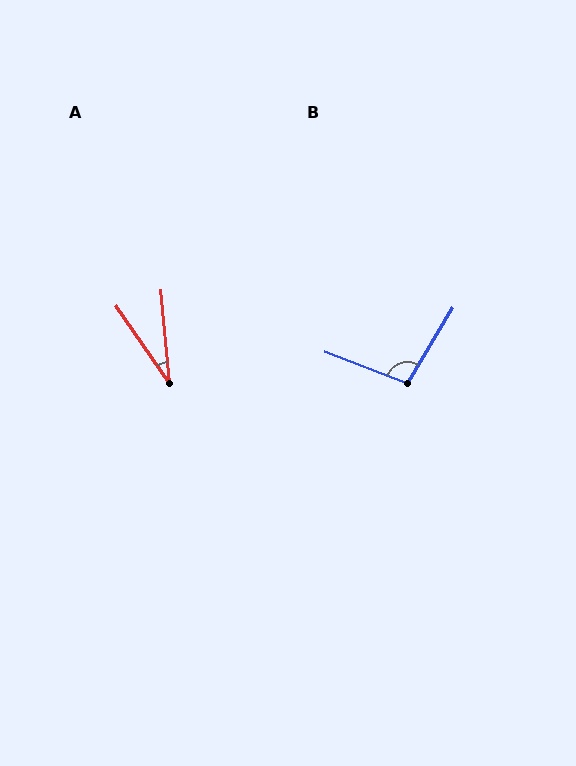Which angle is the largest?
B, at approximately 100 degrees.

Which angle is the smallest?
A, at approximately 29 degrees.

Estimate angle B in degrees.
Approximately 100 degrees.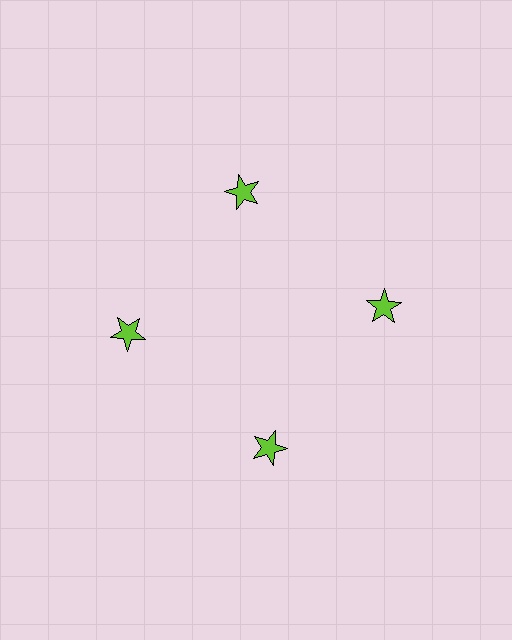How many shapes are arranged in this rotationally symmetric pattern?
There are 4 shapes, arranged in 4 groups of 1.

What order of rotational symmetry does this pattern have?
This pattern has 4-fold rotational symmetry.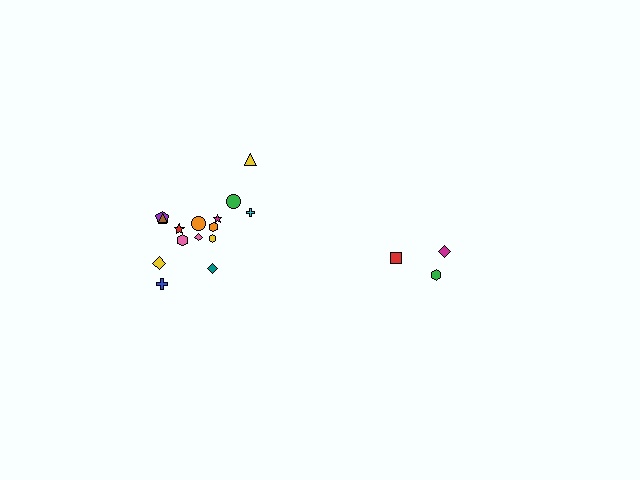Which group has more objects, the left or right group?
The left group.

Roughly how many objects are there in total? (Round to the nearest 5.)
Roughly 20 objects in total.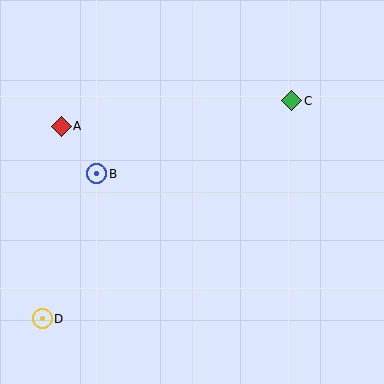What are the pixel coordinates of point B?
Point B is at (97, 174).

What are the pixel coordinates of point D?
Point D is at (42, 319).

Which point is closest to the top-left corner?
Point A is closest to the top-left corner.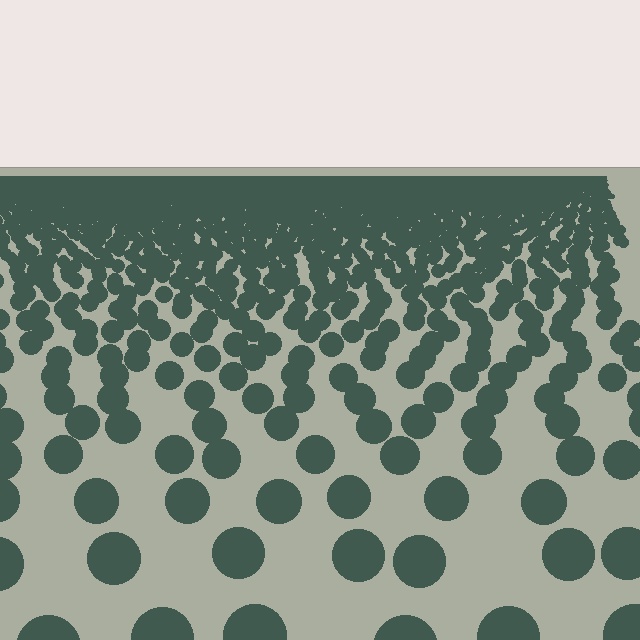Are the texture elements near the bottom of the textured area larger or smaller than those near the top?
Larger. Near the bottom, elements are closer to the viewer and appear at a bigger on-screen size.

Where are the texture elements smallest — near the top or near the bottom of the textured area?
Near the top.